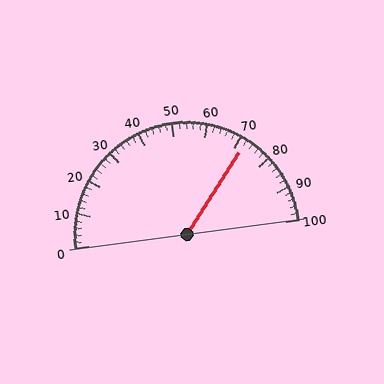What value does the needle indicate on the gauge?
The needle indicates approximately 72.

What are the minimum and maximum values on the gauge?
The gauge ranges from 0 to 100.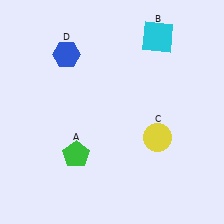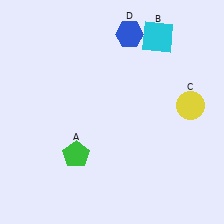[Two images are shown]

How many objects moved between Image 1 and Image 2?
2 objects moved between the two images.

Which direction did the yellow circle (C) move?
The yellow circle (C) moved right.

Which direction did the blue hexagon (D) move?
The blue hexagon (D) moved right.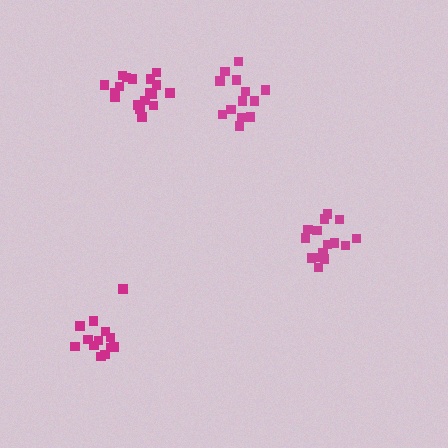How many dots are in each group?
Group 1: 13 dots, Group 2: 18 dots, Group 3: 13 dots, Group 4: 15 dots (59 total).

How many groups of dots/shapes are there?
There are 4 groups.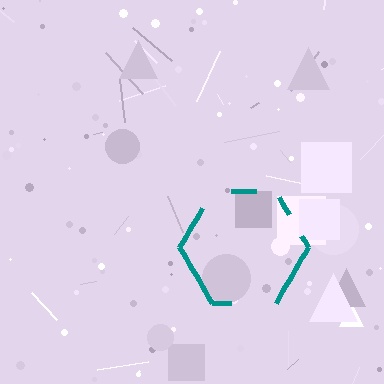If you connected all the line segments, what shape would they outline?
They would outline a hexagon.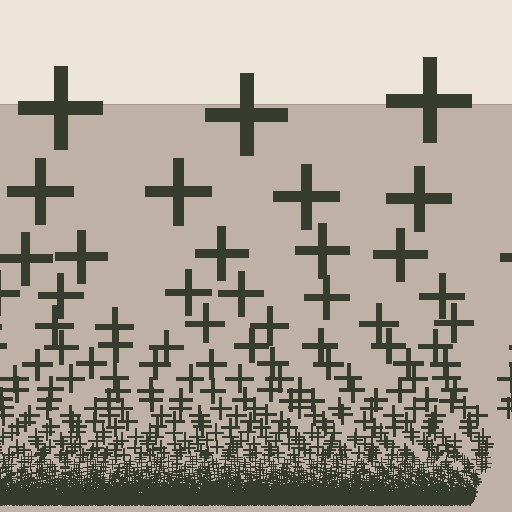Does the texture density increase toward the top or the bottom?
Density increases toward the bottom.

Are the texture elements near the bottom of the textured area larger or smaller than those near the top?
Smaller. The gradient is inverted — elements near the bottom are smaller and denser.